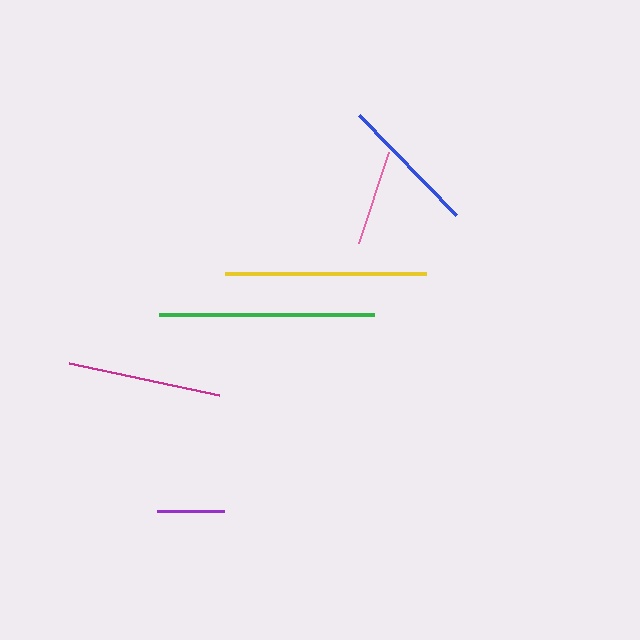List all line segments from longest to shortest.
From longest to shortest: green, yellow, magenta, blue, pink, purple.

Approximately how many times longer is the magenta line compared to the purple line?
The magenta line is approximately 2.3 times the length of the purple line.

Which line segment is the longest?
The green line is the longest at approximately 215 pixels.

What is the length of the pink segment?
The pink segment is approximately 96 pixels long.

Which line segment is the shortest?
The purple line is the shortest at approximately 67 pixels.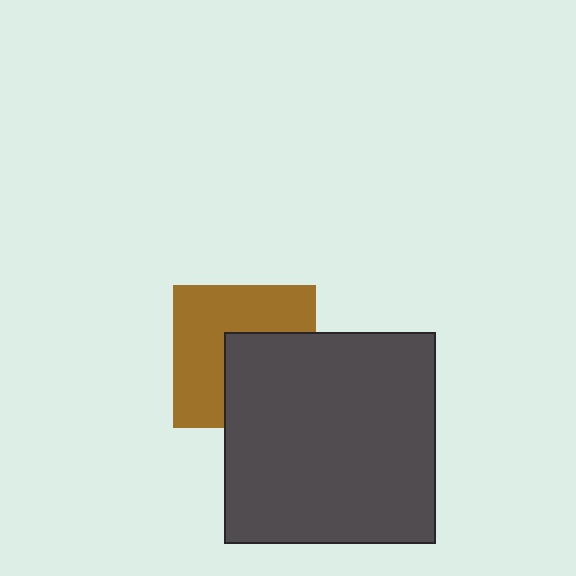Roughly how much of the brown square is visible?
About half of it is visible (roughly 56%).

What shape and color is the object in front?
The object in front is a dark gray square.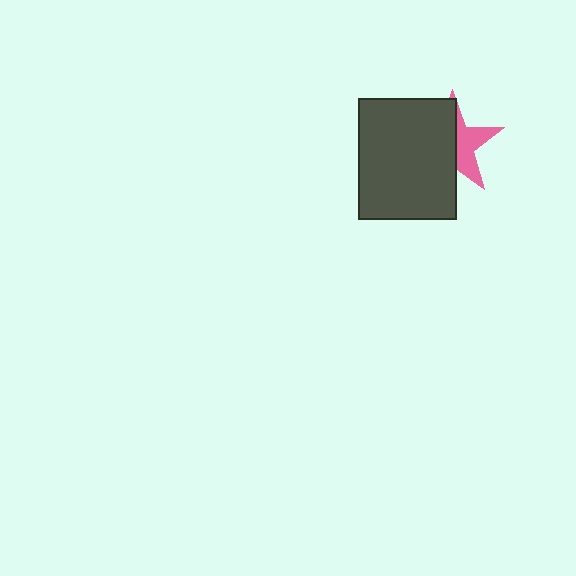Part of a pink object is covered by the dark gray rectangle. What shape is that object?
It is a star.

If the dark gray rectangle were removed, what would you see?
You would see the complete pink star.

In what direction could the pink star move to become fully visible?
The pink star could move right. That would shift it out from behind the dark gray rectangle entirely.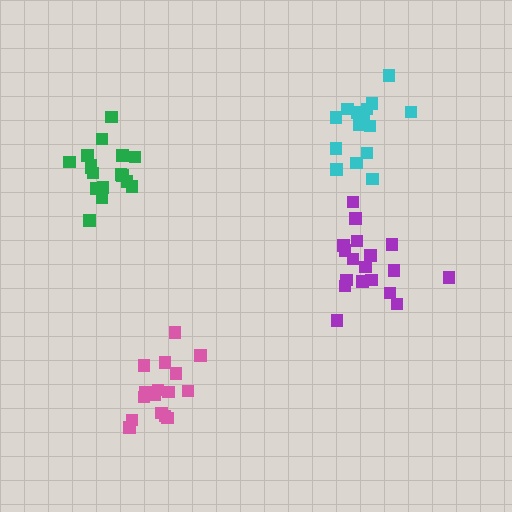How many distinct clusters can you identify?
There are 4 distinct clusters.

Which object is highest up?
The cyan cluster is topmost.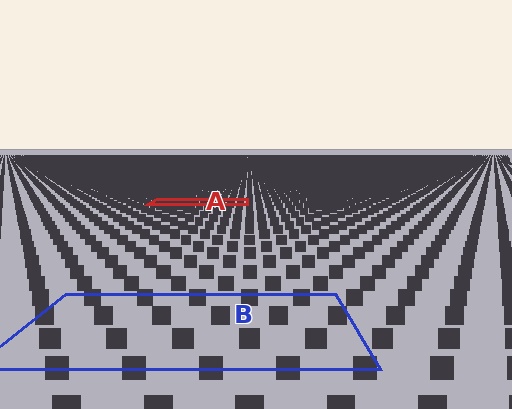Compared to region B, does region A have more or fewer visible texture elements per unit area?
Region A has more texture elements per unit area — they are packed more densely because it is farther away.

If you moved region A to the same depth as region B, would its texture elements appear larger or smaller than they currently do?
They would appear larger. At a closer depth, the same texture elements are projected at a bigger on-screen size.